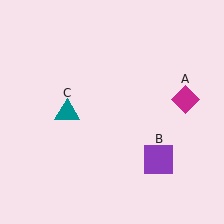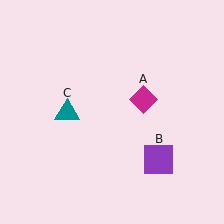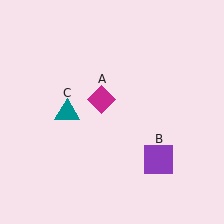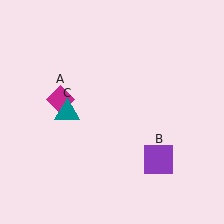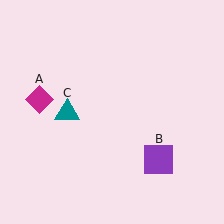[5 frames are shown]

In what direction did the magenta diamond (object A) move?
The magenta diamond (object A) moved left.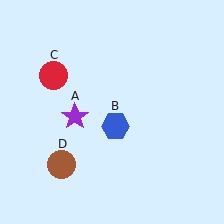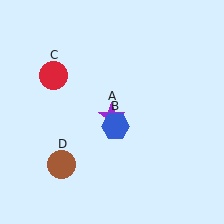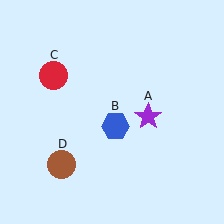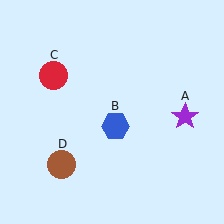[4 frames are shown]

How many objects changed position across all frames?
1 object changed position: purple star (object A).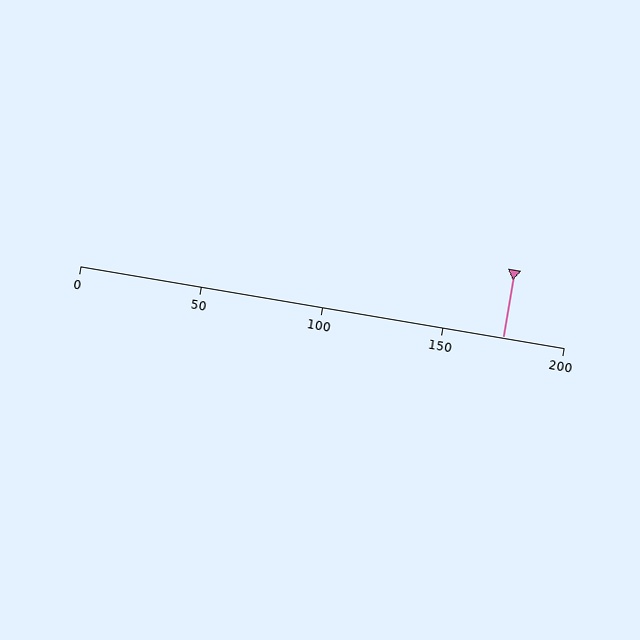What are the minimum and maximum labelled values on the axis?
The axis runs from 0 to 200.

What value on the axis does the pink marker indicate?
The marker indicates approximately 175.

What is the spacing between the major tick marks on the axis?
The major ticks are spaced 50 apart.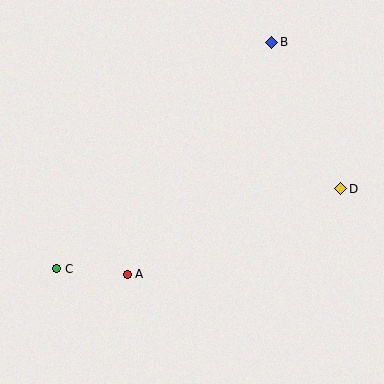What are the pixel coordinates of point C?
Point C is at (57, 269).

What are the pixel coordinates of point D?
Point D is at (341, 189).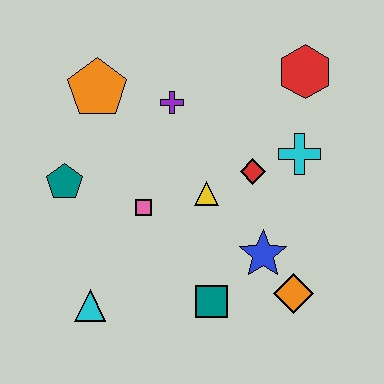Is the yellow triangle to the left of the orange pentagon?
No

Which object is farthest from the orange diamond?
The orange pentagon is farthest from the orange diamond.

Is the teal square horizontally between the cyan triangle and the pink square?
No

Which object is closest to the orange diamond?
The blue star is closest to the orange diamond.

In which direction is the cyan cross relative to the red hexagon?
The cyan cross is below the red hexagon.